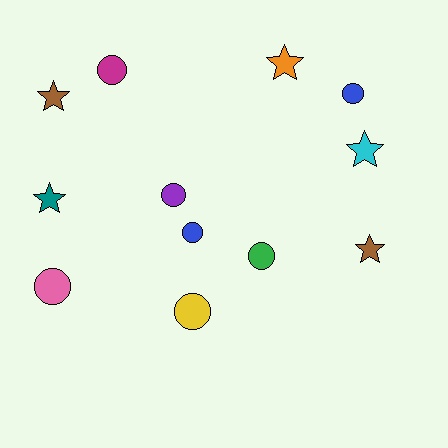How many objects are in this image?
There are 12 objects.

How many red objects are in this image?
There are no red objects.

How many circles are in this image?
There are 7 circles.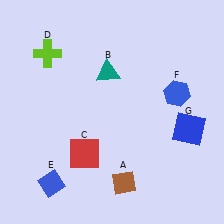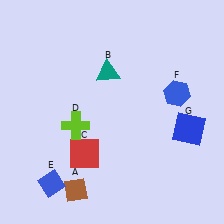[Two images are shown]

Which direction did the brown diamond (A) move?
The brown diamond (A) moved left.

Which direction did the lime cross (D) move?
The lime cross (D) moved down.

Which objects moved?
The objects that moved are: the brown diamond (A), the lime cross (D).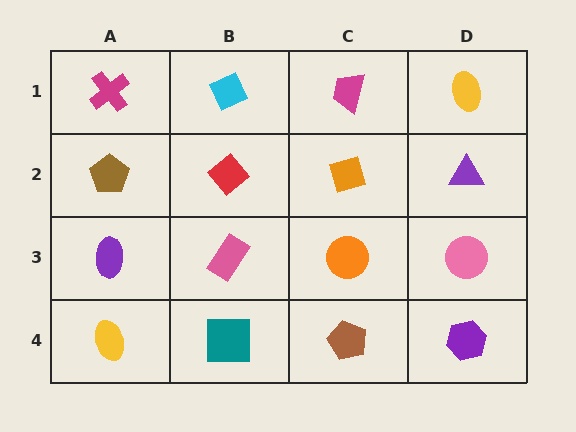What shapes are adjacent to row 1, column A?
A brown pentagon (row 2, column A), a cyan diamond (row 1, column B).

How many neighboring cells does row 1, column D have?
2.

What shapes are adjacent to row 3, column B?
A red diamond (row 2, column B), a teal square (row 4, column B), a purple ellipse (row 3, column A), an orange circle (row 3, column C).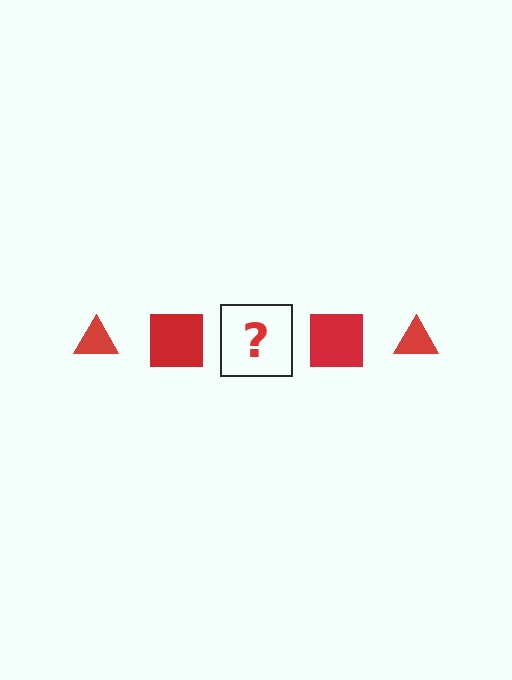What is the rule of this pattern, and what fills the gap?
The rule is that the pattern cycles through triangle, square shapes in red. The gap should be filled with a red triangle.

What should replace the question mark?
The question mark should be replaced with a red triangle.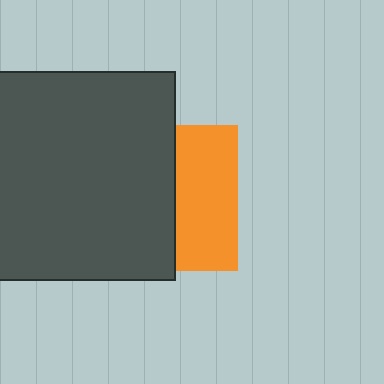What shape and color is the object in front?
The object in front is a dark gray square.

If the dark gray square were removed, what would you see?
You would see the complete orange square.